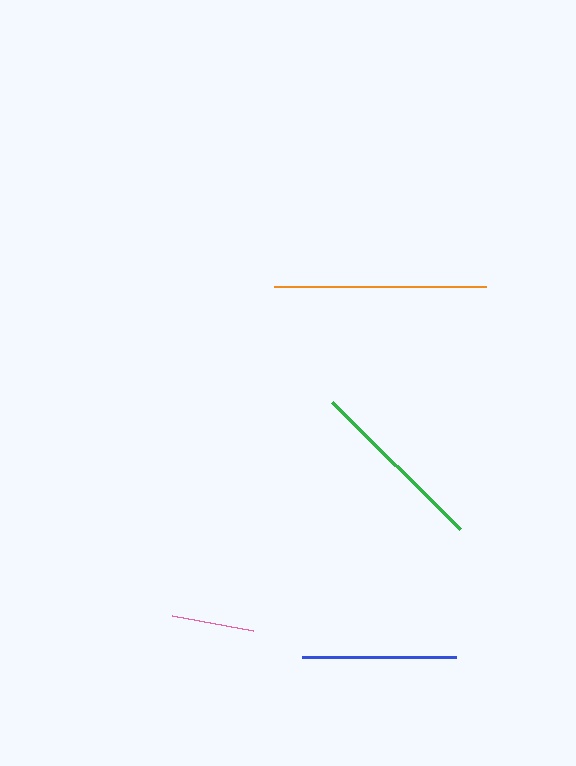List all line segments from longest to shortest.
From longest to shortest: orange, green, blue, pink.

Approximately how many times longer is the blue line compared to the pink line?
The blue line is approximately 1.9 times the length of the pink line.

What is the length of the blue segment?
The blue segment is approximately 154 pixels long.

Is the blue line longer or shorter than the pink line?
The blue line is longer than the pink line.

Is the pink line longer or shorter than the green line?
The green line is longer than the pink line.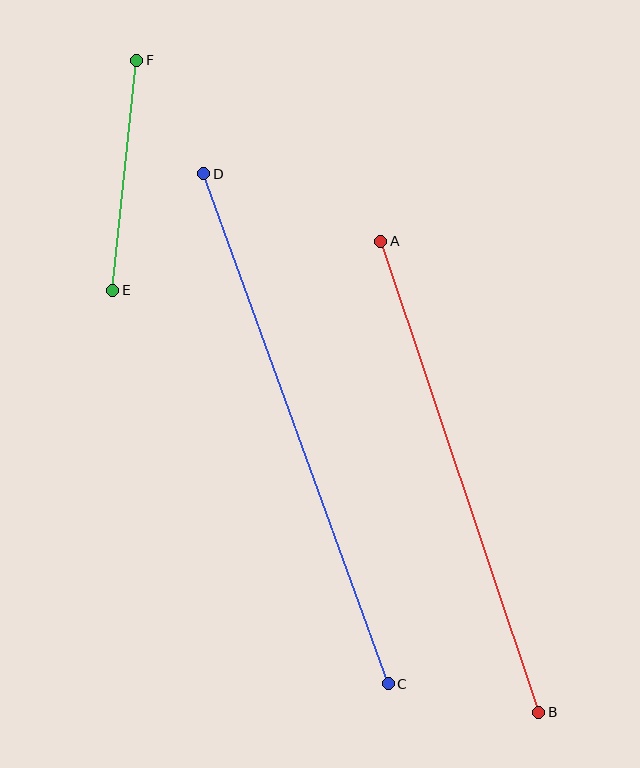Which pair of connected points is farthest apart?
Points C and D are farthest apart.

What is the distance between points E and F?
The distance is approximately 231 pixels.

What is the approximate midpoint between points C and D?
The midpoint is at approximately (296, 429) pixels.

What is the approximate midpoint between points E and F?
The midpoint is at approximately (125, 175) pixels.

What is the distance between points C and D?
The distance is approximately 542 pixels.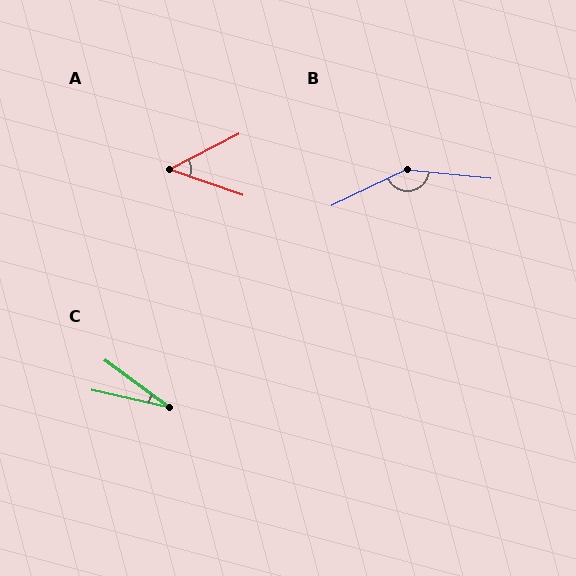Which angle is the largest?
B, at approximately 148 degrees.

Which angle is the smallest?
C, at approximately 23 degrees.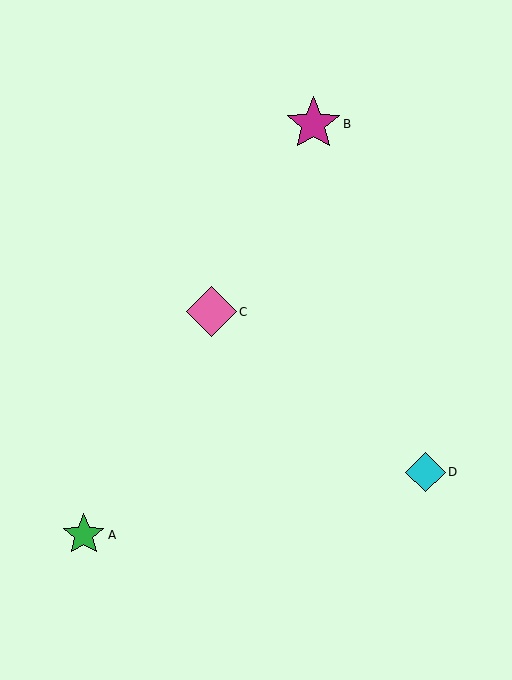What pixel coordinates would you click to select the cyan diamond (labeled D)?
Click at (425, 472) to select the cyan diamond D.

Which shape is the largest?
The magenta star (labeled B) is the largest.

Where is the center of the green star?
The center of the green star is at (84, 535).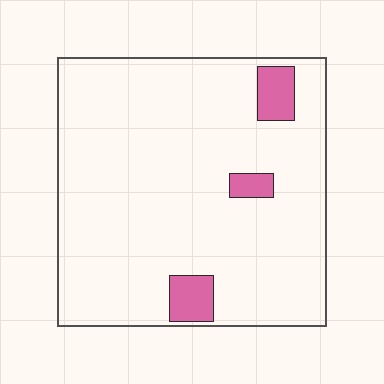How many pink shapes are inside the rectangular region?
3.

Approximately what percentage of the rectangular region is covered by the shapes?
Approximately 5%.